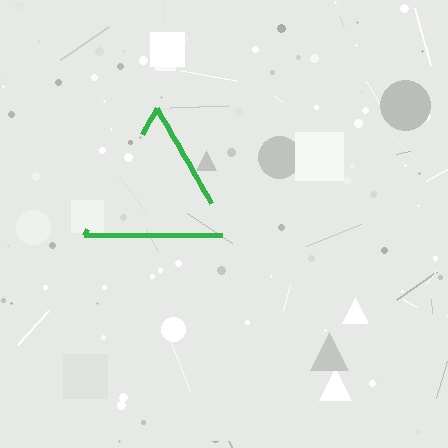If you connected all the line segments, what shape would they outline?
They would outline a triangle.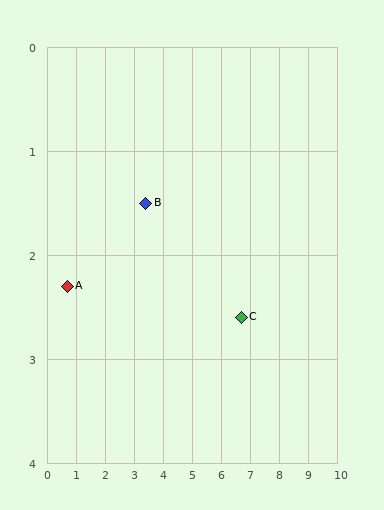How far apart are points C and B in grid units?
Points C and B are about 3.5 grid units apart.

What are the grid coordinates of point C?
Point C is at approximately (6.7, 2.6).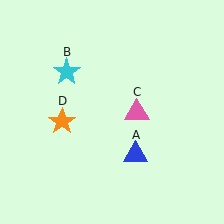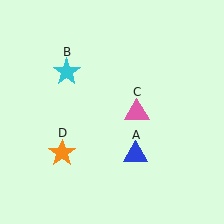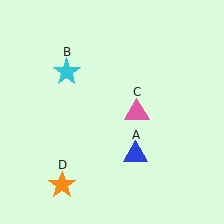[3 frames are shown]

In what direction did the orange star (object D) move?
The orange star (object D) moved down.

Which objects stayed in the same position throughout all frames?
Blue triangle (object A) and cyan star (object B) and pink triangle (object C) remained stationary.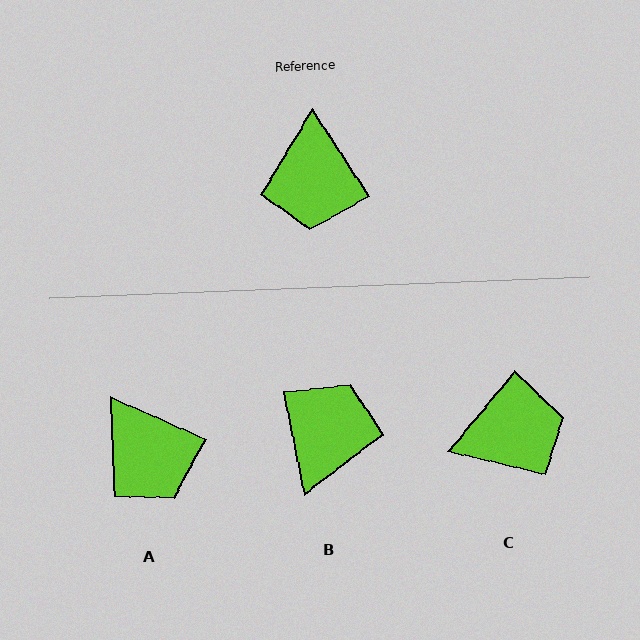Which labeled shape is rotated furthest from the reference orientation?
B, about 158 degrees away.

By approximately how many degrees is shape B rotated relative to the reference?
Approximately 158 degrees counter-clockwise.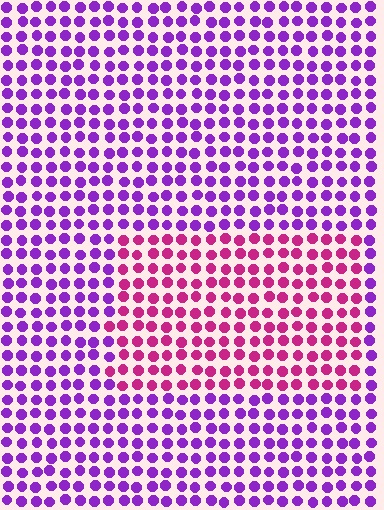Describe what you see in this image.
The image is filled with small purple elements in a uniform arrangement. A rectangle-shaped region is visible where the elements are tinted to a slightly different hue, forming a subtle color boundary.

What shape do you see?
I see a rectangle.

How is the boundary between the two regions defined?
The boundary is defined purely by a slight shift in hue (about 46 degrees). Spacing, size, and orientation are identical on both sides.